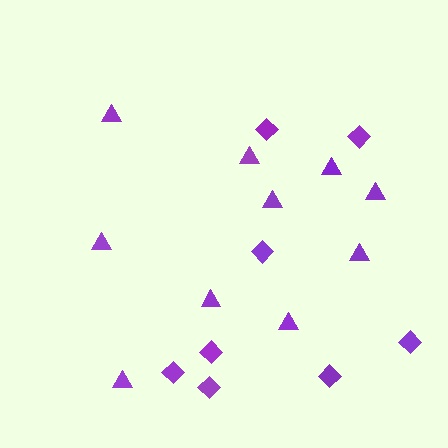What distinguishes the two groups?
There are 2 groups: one group of triangles (10) and one group of diamonds (8).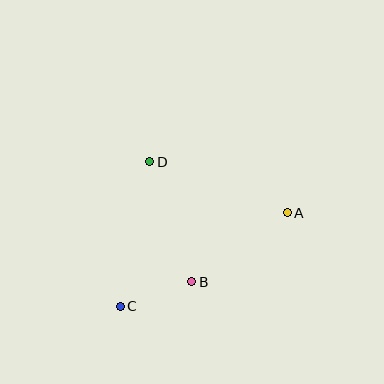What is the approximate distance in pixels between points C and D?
The distance between C and D is approximately 148 pixels.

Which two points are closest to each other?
Points B and C are closest to each other.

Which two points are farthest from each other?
Points A and C are farthest from each other.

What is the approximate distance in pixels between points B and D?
The distance between B and D is approximately 127 pixels.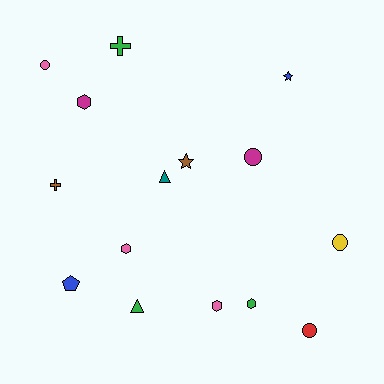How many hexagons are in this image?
There are 4 hexagons.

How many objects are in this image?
There are 15 objects.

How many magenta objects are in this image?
There are 2 magenta objects.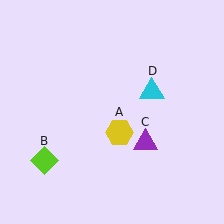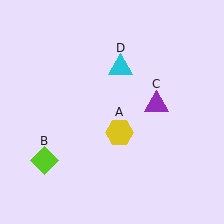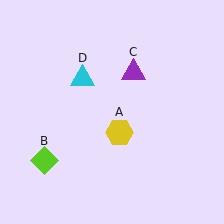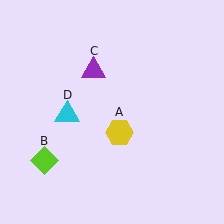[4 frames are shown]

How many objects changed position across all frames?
2 objects changed position: purple triangle (object C), cyan triangle (object D).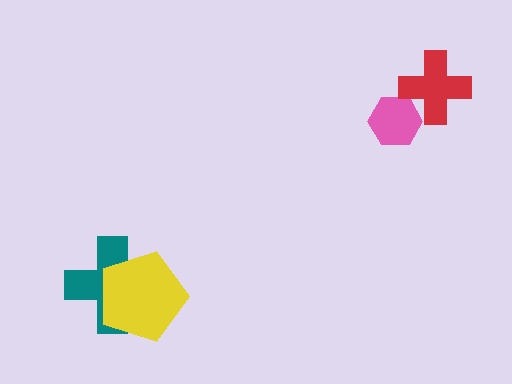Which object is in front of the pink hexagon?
The red cross is in front of the pink hexagon.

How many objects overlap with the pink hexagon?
1 object overlaps with the pink hexagon.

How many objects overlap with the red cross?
1 object overlaps with the red cross.